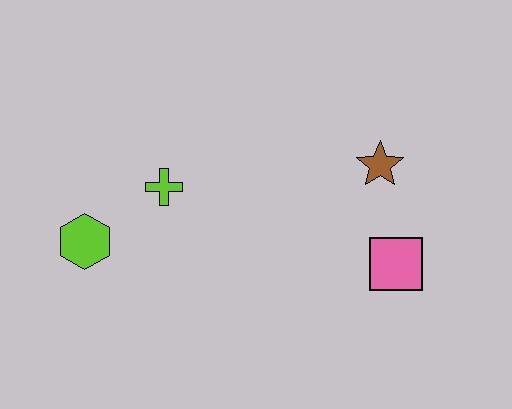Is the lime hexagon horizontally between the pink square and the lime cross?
No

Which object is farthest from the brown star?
The lime hexagon is farthest from the brown star.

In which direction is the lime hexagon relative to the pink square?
The lime hexagon is to the left of the pink square.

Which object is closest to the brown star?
The pink square is closest to the brown star.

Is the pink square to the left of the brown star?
No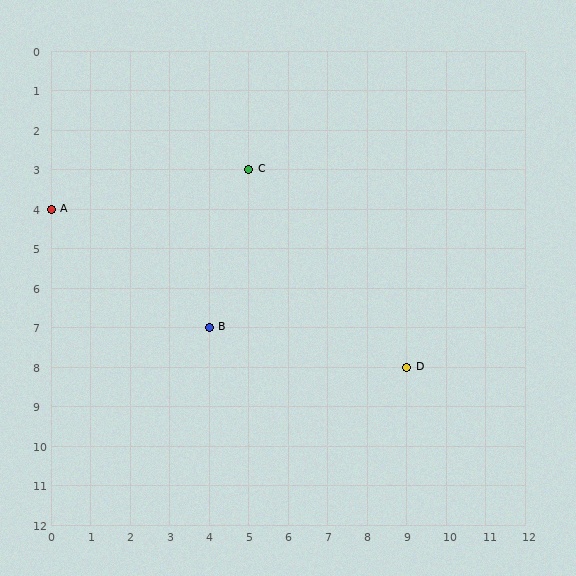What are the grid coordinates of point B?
Point B is at grid coordinates (4, 7).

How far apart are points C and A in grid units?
Points C and A are 5 columns and 1 row apart (about 5.1 grid units diagonally).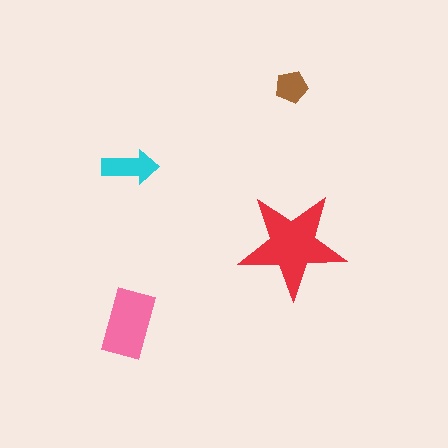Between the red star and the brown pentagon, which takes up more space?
The red star.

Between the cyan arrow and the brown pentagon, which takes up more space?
The cyan arrow.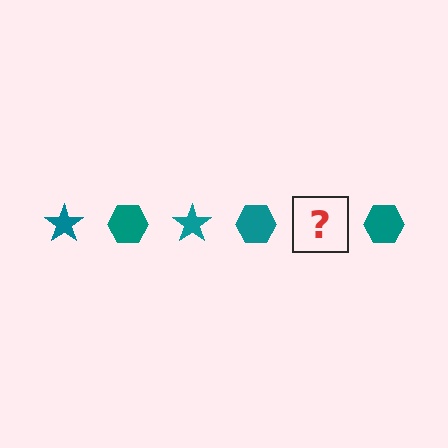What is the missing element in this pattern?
The missing element is a teal star.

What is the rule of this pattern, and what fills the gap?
The rule is that the pattern cycles through star, hexagon shapes in teal. The gap should be filled with a teal star.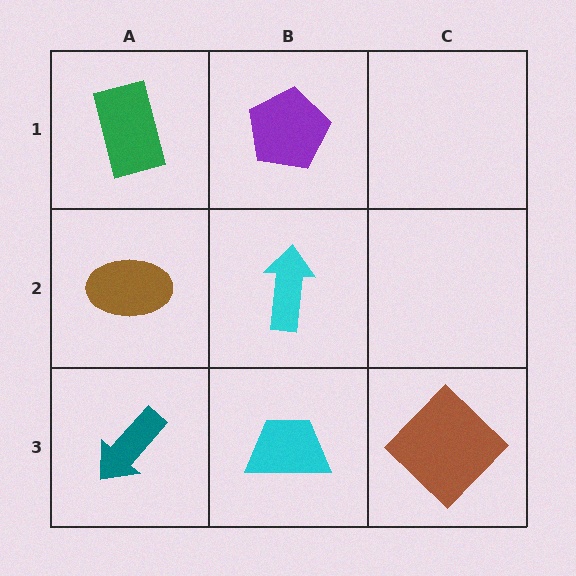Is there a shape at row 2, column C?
No, that cell is empty.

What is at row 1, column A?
A green rectangle.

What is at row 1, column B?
A purple pentagon.